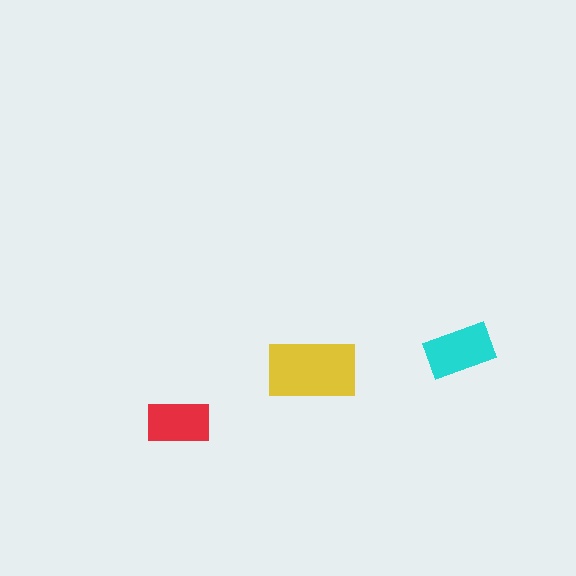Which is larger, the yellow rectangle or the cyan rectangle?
The yellow one.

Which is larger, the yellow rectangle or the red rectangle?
The yellow one.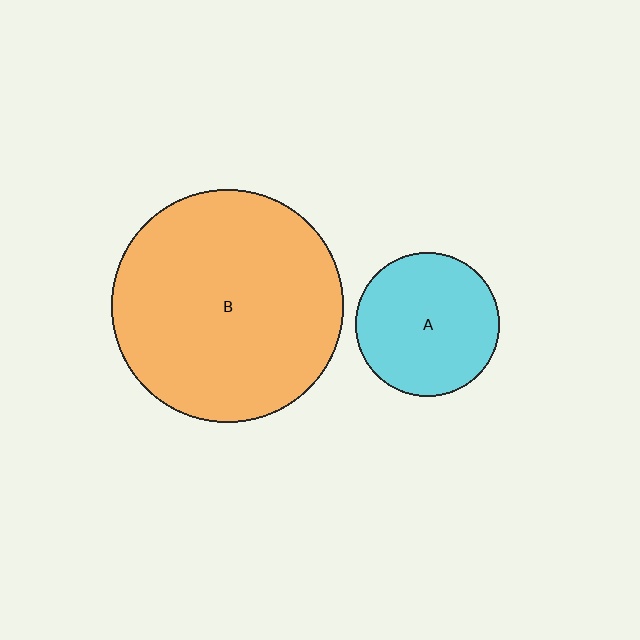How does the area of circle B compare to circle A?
Approximately 2.6 times.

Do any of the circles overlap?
No, none of the circles overlap.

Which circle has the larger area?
Circle B (orange).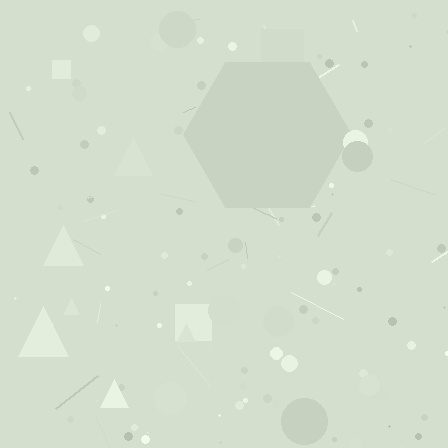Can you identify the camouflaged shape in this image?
The camouflaged shape is a hexagon.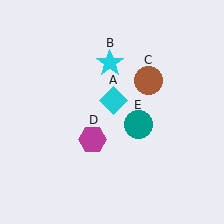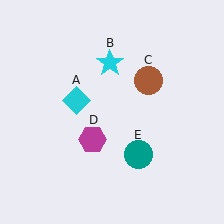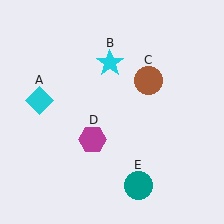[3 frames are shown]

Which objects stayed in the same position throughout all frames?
Cyan star (object B) and brown circle (object C) and magenta hexagon (object D) remained stationary.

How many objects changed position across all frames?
2 objects changed position: cyan diamond (object A), teal circle (object E).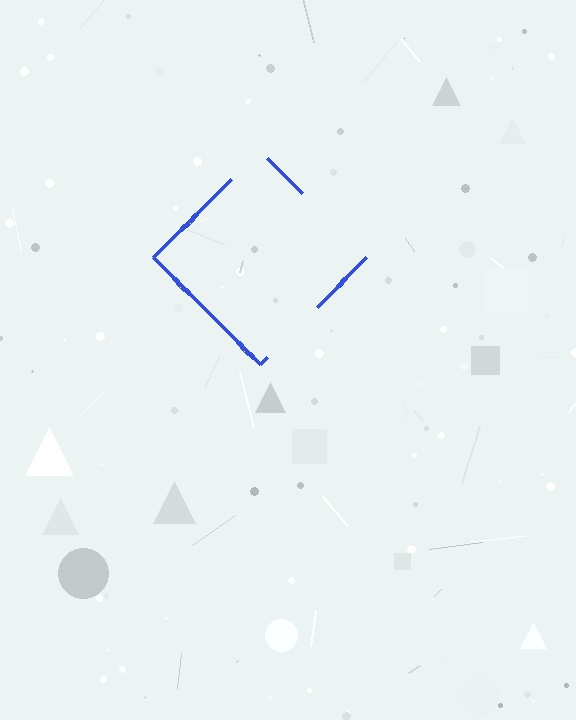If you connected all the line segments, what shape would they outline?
They would outline a diamond.